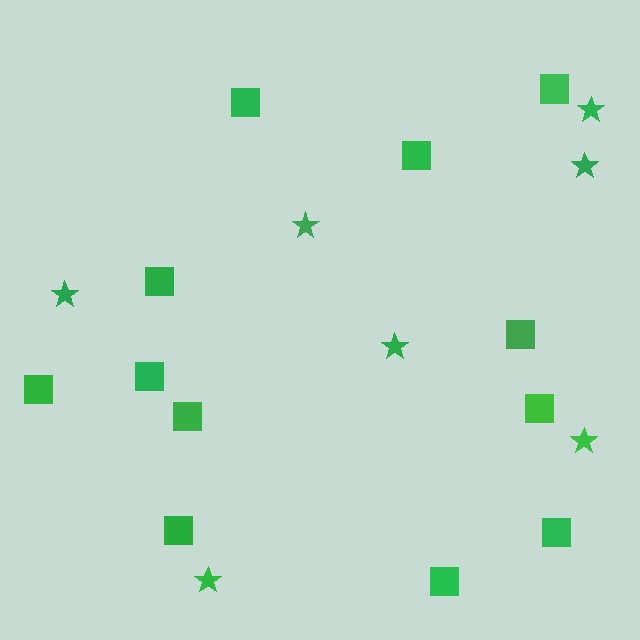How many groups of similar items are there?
There are 2 groups: one group of stars (7) and one group of squares (12).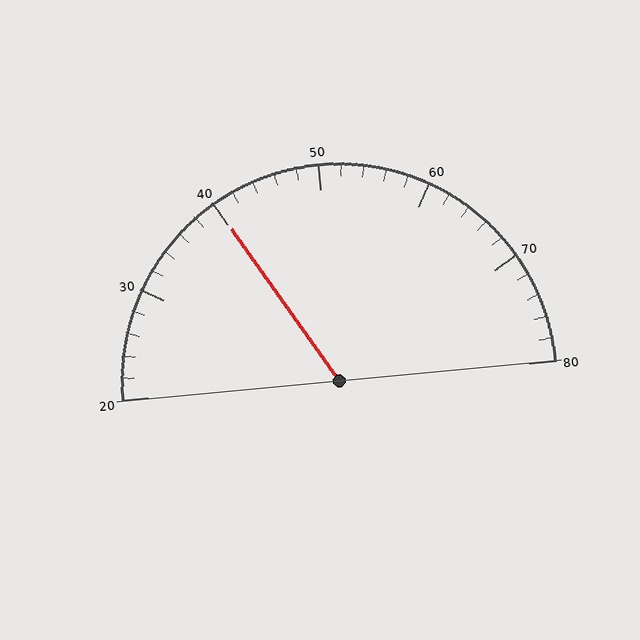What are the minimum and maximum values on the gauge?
The gauge ranges from 20 to 80.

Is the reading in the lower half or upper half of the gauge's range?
The reading is in the lower half of the range (20 to 80).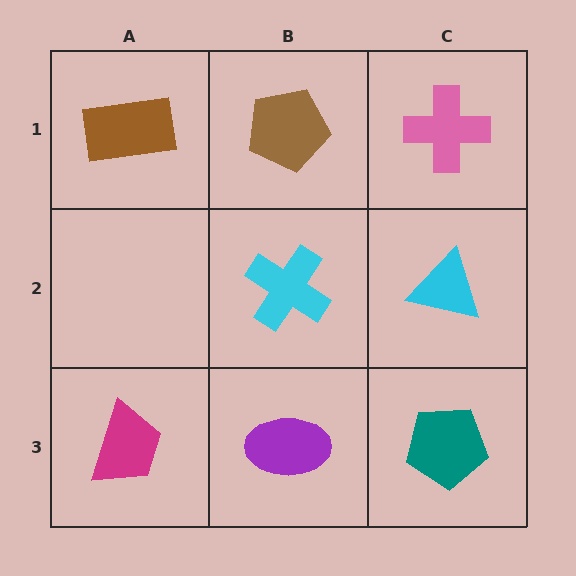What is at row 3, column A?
A magenta trapezoid.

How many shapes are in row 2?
2 shapes.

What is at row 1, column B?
A brown pentagon.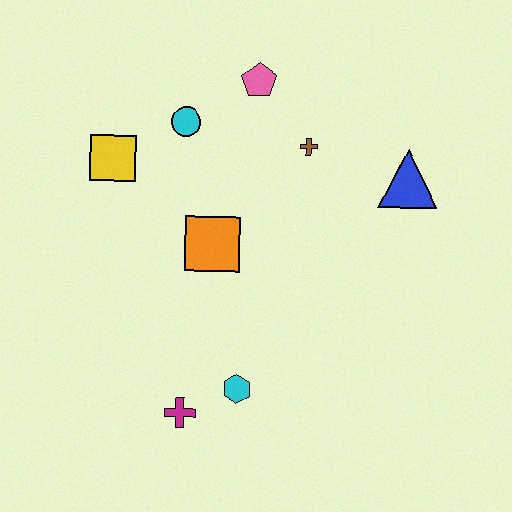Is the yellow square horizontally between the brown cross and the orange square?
No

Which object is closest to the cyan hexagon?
The magenta cross is closest to the cyan hexagon.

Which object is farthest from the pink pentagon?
The magenta cross is farthest from the pink pentagon.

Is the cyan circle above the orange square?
Yes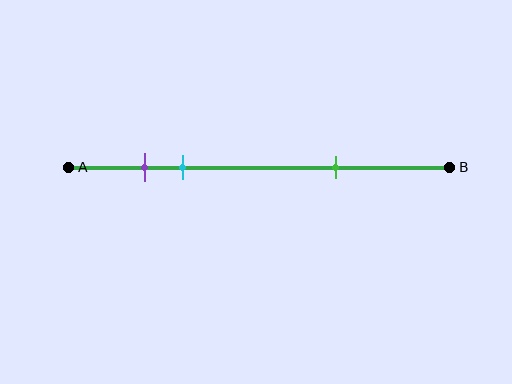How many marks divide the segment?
There are 3 marks dividing the segment.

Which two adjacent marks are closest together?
The purple and cyan marks are the closest adjacent pair.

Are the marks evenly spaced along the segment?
No, the marks are not evenly spaced.